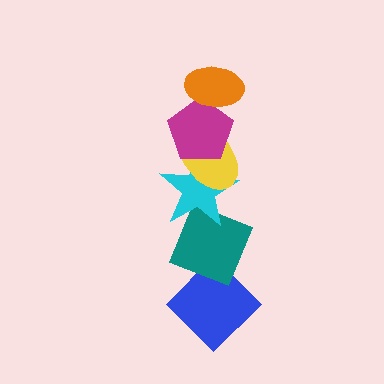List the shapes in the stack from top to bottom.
From top to bottom: the orange ellipse, the magenta pentagon, the yellow ellipse, the cyan star, the teal diamond, the blue diamond.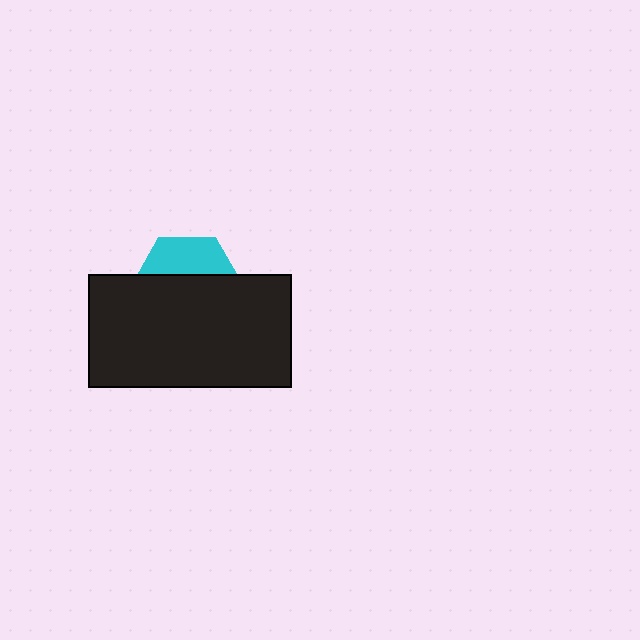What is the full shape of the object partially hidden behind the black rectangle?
The partially hidden object is a cyan hexagon.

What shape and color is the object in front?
The object in front is a black rectangle.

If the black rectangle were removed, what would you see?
You would see the complete cyan hexagon.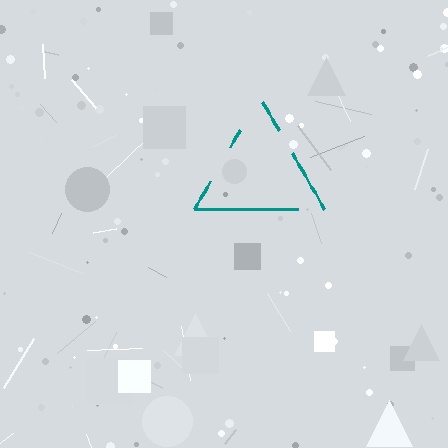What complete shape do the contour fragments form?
The contour fragments form a triangle.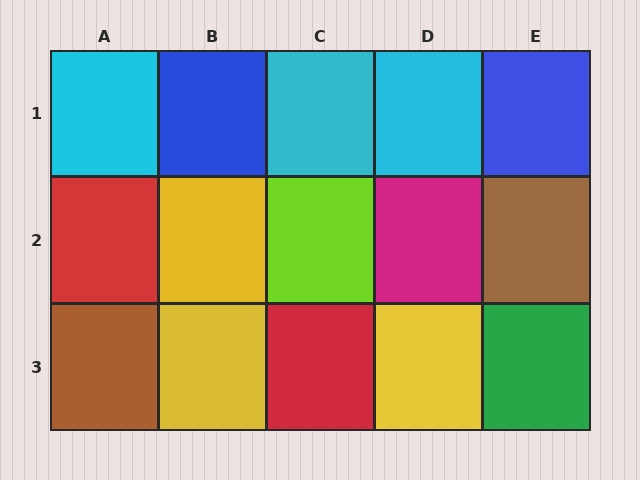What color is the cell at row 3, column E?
Green.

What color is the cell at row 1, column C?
Cyan.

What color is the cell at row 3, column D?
Yellow.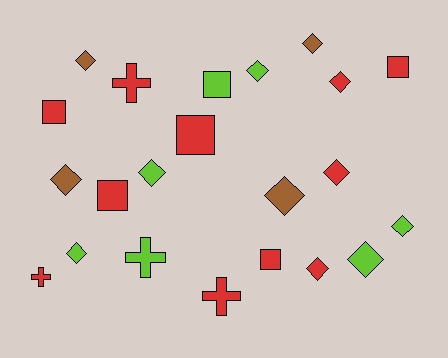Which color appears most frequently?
Red, with 11 objects.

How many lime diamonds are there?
There are 5 lime diamonds.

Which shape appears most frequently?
Diamond, with 12 objects.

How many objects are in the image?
There are 22 objects.